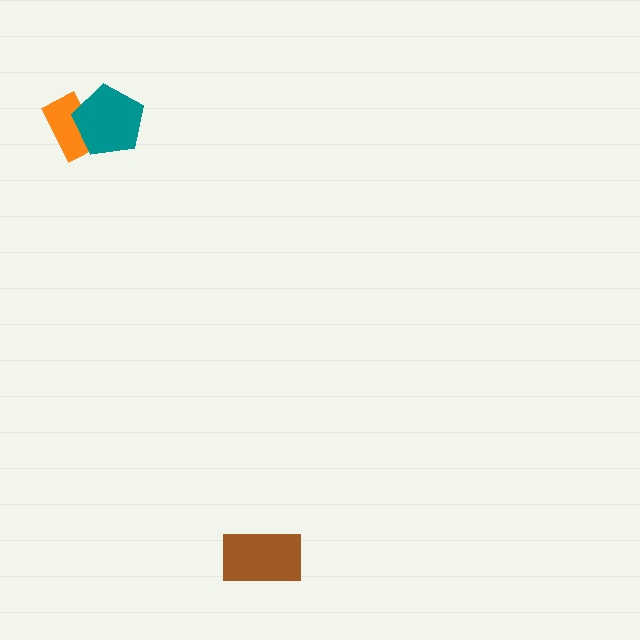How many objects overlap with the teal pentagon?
1 object overlaps with the teal pentagon.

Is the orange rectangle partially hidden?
Yes, it is partially covered by another shape.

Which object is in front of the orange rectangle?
The teal pentagon is in front of the orange rectangle.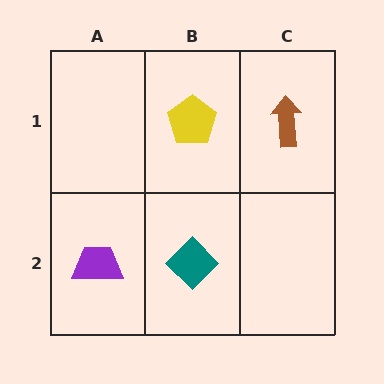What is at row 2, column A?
A purple trapezoid.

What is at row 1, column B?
A yellow pentagon.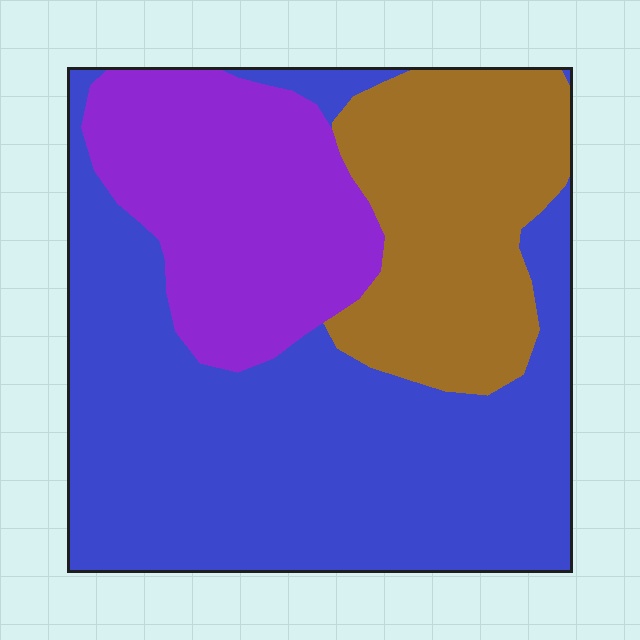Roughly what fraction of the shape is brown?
Brown takes up about one quarter (1/4) of the shape.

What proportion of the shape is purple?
Purple covers 24% of the shape.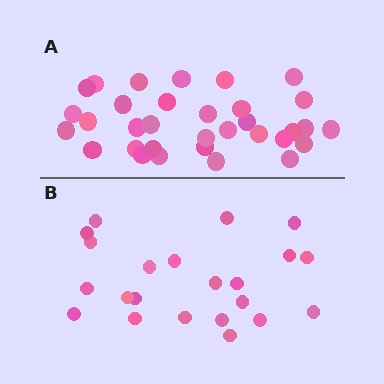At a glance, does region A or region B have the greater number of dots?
Region A (the top region) has more dots.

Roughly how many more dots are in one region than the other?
Region A has roughly 12 or so more dots than region B.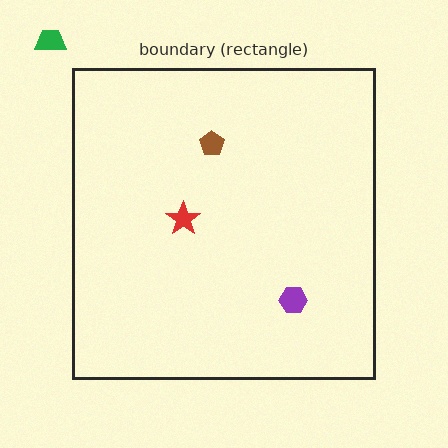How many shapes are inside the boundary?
3 inside, 1 outside.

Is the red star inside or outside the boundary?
Inside.